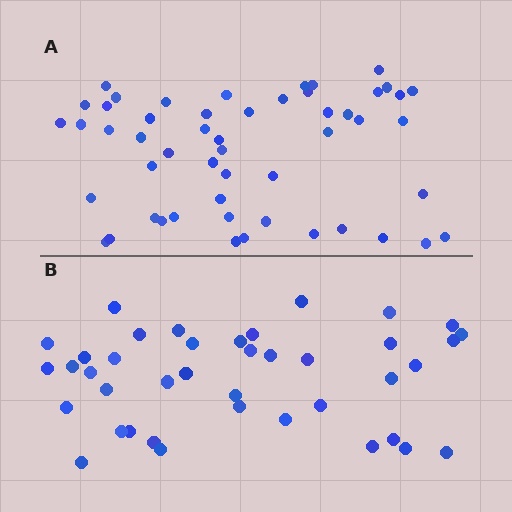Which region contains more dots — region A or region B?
Region A (the top region) has more dots.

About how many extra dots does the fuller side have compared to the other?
Region A has roughly 12 or so more dots than region B.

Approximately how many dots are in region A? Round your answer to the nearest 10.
About 50 dots. (The exact count is 52, which rounds to 50.)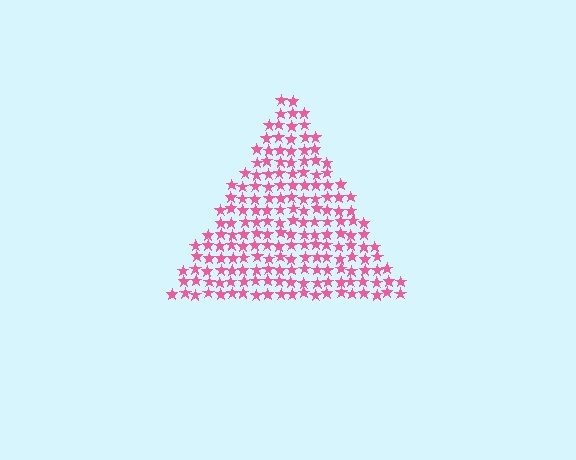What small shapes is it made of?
It is made of small stars.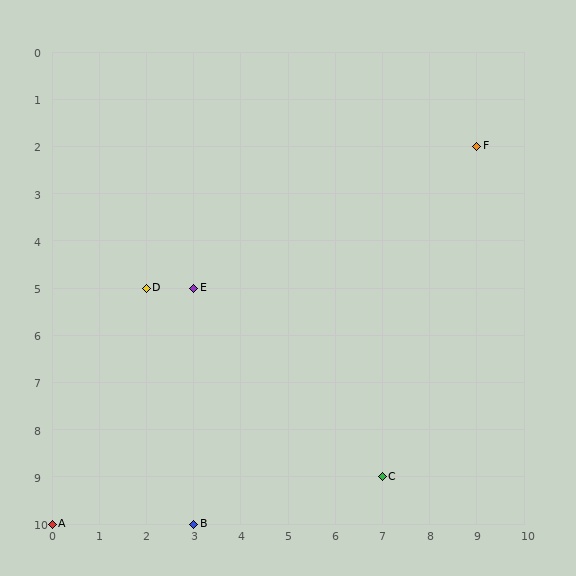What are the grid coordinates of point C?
Point C is at grid coordinates (7, 9).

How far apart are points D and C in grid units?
Points D and C are 5 columns and 4 rows apart (about 6.4 grid units diagonally).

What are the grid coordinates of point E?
Point E is at grid coordinates (3, 5).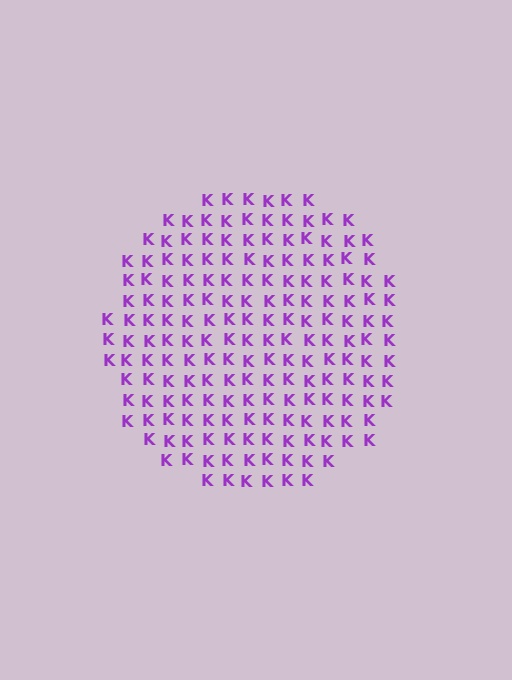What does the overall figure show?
The overall figure shows a circle.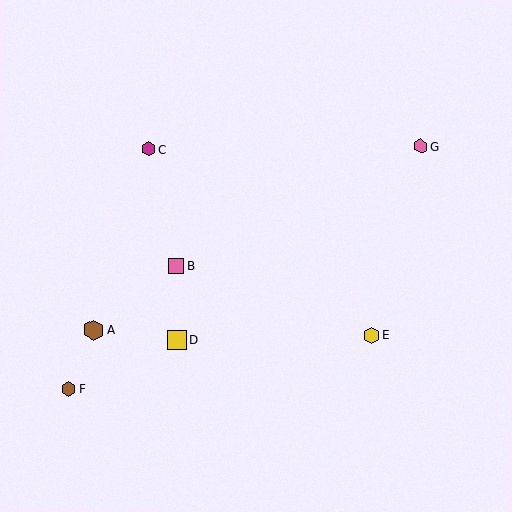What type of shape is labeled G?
Shape G is a pink hexagon.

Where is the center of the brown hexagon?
The center of the brown hexagon is at (69, 389).